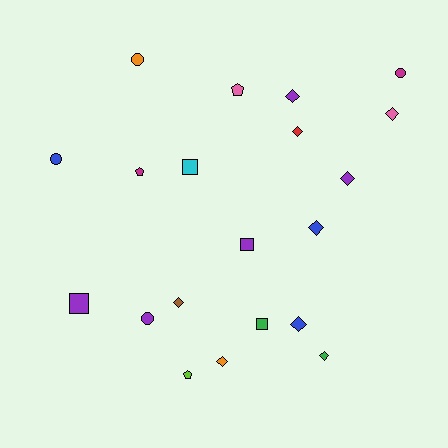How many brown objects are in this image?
There is 1 brown object.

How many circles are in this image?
There are 4 circles.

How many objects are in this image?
There are 20 objects.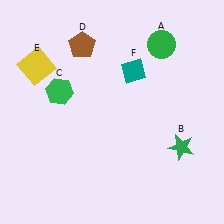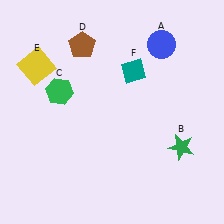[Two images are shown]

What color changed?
The circle (A) changed from green in Image 1 to blue in Image 2.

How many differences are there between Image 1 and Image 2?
There is 1 difference between the two images.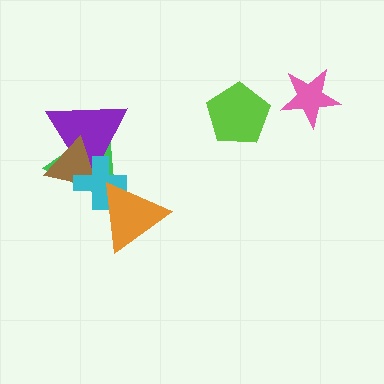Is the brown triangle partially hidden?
Yes, it is partially covered by another shape.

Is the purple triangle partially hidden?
Yes, it is partially covered by another shape.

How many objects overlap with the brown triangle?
3 objects overlap with the brown triangle.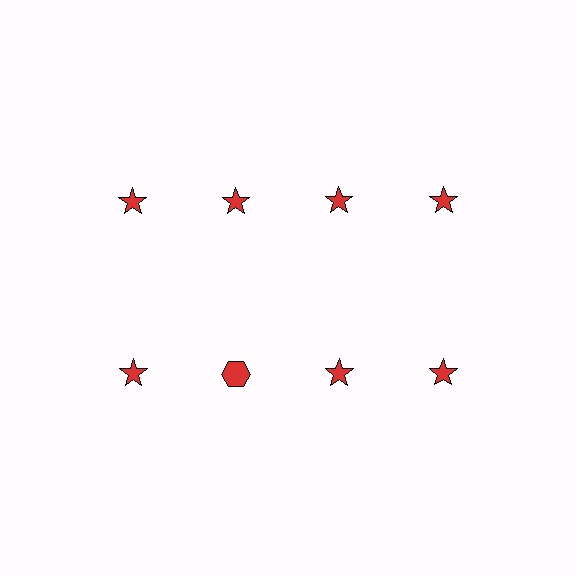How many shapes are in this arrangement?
There are 8 shapes arranged in a grid pattern.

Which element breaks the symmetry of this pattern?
The red hexagon in the second row, second from left column breaks the symmetry. All other shapes are red stars.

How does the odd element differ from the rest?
It has a different shape: hexagon instead of star.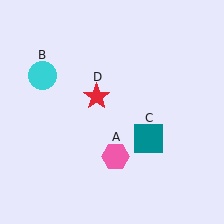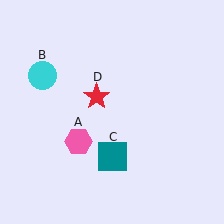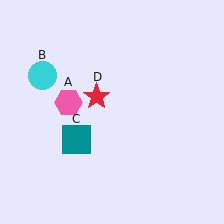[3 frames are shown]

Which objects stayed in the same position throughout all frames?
Cyan circle (object B) and red star (object D) remained stationary.